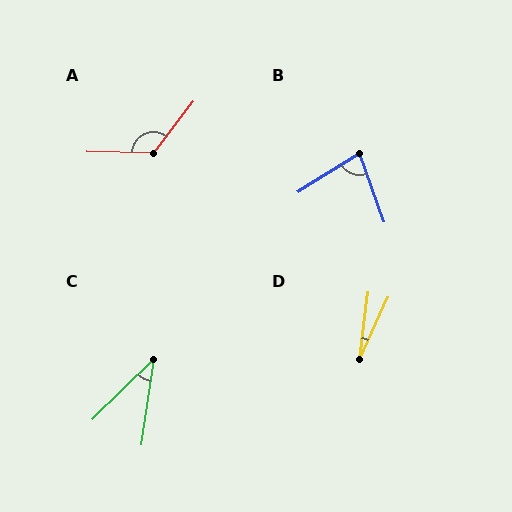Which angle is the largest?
A, at approximately 127 degrees.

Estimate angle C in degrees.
Approximately 37 degrees.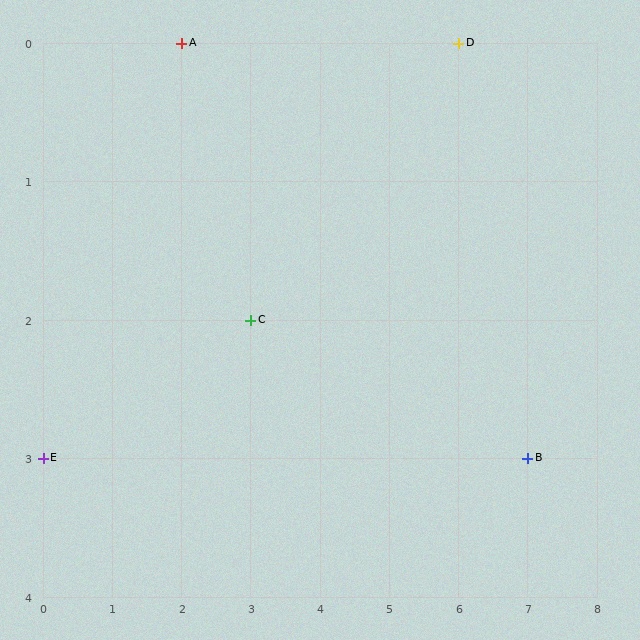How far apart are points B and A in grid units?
Points B and A are 5 columns and 3 rows apart (about 5.8 grid units diagonally).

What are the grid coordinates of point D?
Point D is at grid coordinates (6, 0).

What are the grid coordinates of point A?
Point A is at grid coordinates (2, 0).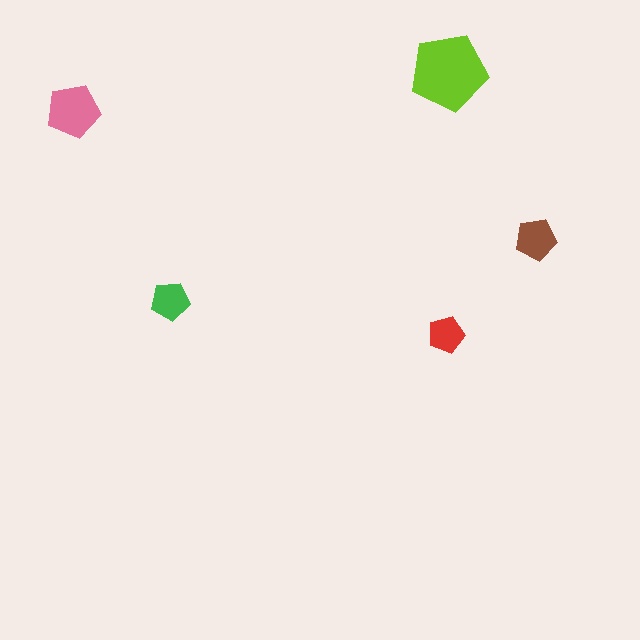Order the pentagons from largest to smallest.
the lime one, the pink one, the brown one, the green one, the red one.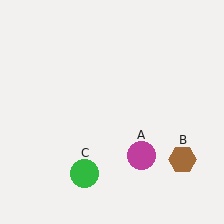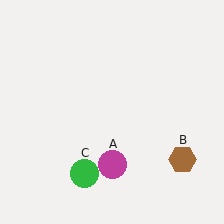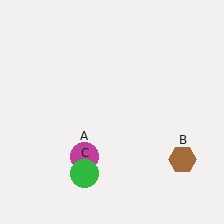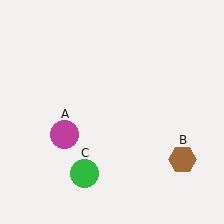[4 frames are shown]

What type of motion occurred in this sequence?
The magenta circle (object A) rotated clockwise around the center of the scene.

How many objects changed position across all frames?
1 object changed position: magenta circle (object A).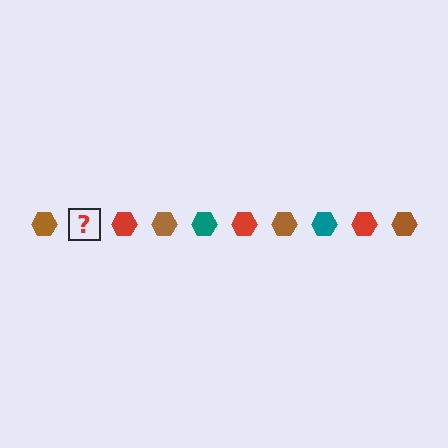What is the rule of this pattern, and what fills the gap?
The rule is that the pattern cycles through brown, teal, red hexagons. The gap should be filled with a teal hexagon.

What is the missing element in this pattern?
The missing element is a teal hexagon.